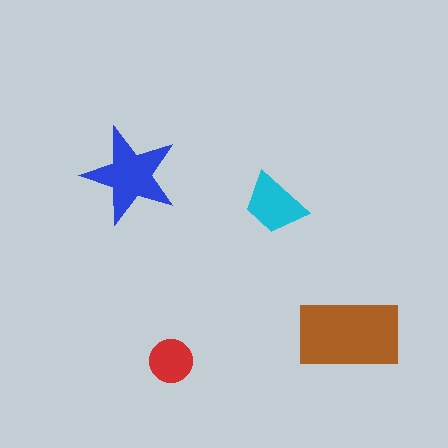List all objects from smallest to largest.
The red circle, the cyan trapezoid, the blue star, the brown rectangle.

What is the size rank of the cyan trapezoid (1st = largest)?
3rd.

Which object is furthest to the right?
The brown rectangle is rightmost.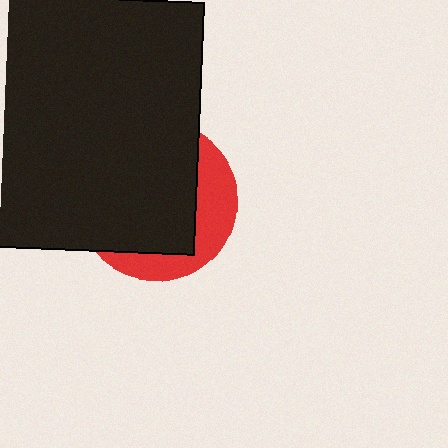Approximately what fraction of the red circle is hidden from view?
Roughly 70% of the red circle is hidden behind the black square.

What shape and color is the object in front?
The object in front is a black square.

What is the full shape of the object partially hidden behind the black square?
The partially hidden object is a red circle.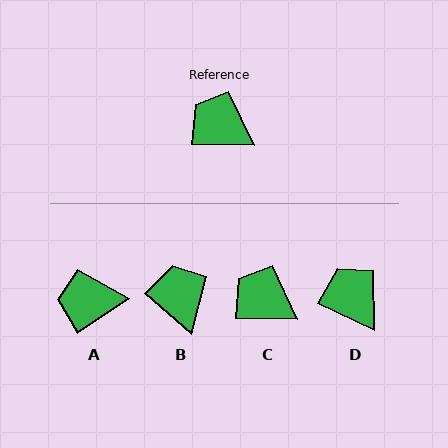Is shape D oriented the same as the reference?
No, it is off by about 24 degrees.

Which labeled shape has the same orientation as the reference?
C.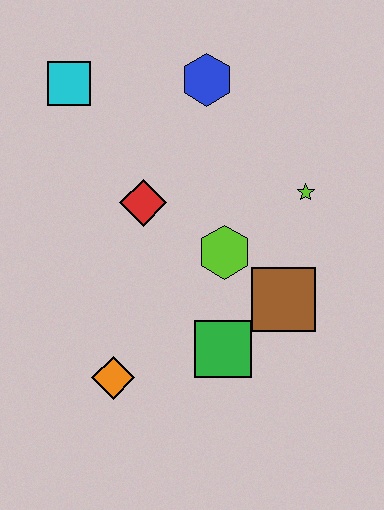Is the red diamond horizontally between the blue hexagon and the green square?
No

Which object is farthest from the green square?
The cyan square is farthest from the green square.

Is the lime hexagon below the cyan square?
Yes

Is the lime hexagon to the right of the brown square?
No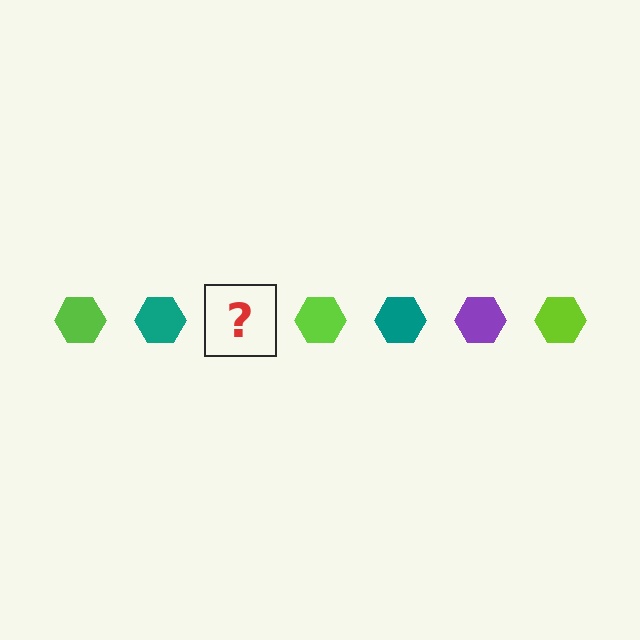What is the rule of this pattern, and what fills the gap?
The rule is that the pattern cycles through lime, teal, purple hexagons. The gap should be filled with a purple hexagon.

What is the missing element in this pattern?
The missing element is a purple hexagon.